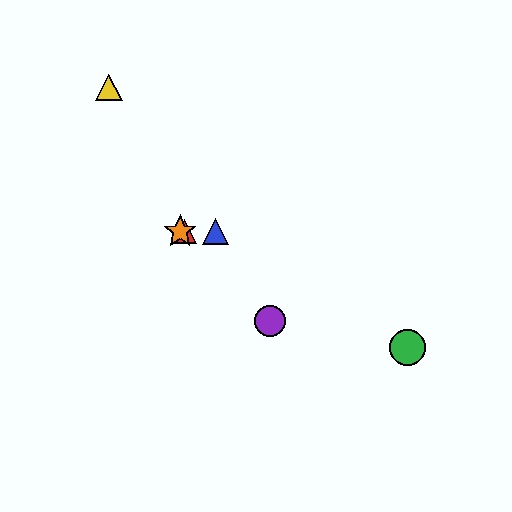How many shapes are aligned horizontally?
3 shapes (the red triangle, the blue triangle, the orange star) are aligned horizontally.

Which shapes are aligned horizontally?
The red triangle, the blue triangle, the orange star are aligned horizontally.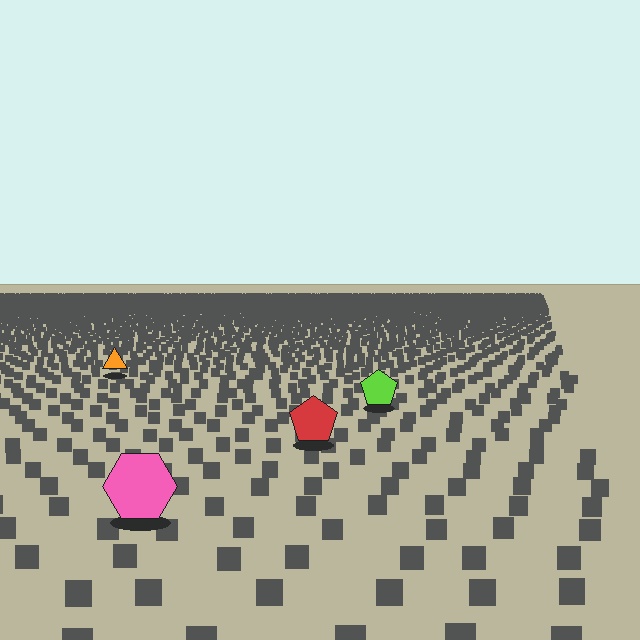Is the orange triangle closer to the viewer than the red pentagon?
No. The red pentagon is closer — you can tell from the texture gradient: the ground texture is coarser near it.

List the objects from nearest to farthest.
From nearest to farthest: the pink hexagon, the red pentagon, the lime pentagon, the orange triangle.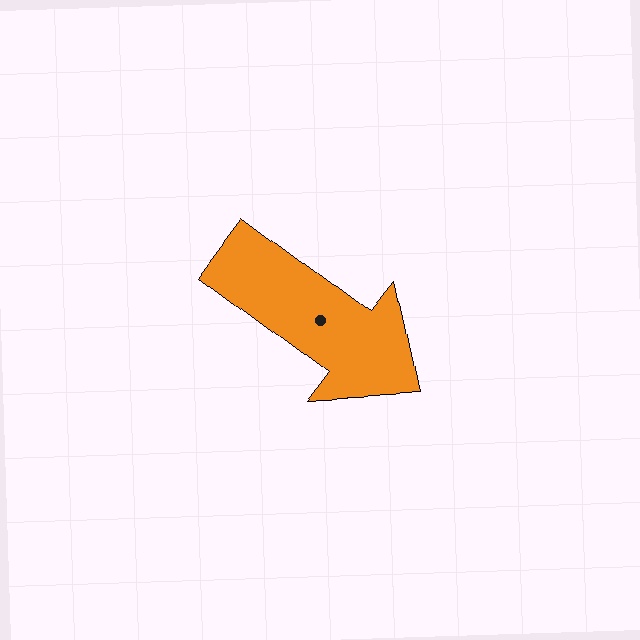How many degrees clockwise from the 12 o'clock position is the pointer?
Approximately 127 degrees.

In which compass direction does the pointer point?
Southeast.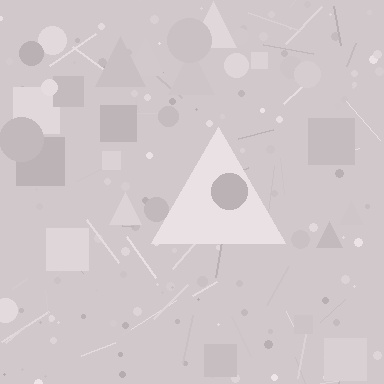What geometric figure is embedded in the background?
A triangle is embedded in the background.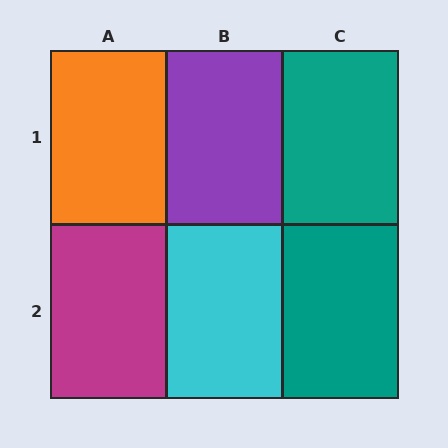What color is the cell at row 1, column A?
Orange.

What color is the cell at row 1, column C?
Teal.